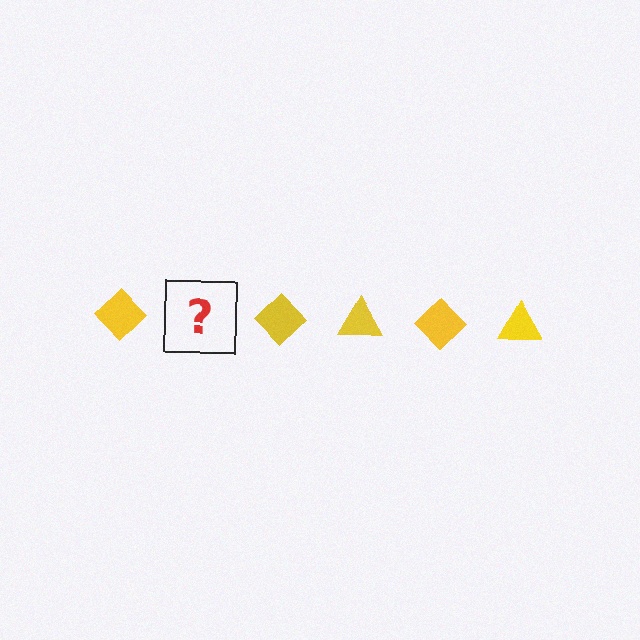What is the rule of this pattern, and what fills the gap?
The rule is that the pattern cycles through diamond, triangle shapes in yellow. The gap should be filled with a yellow triangle.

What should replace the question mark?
The question mark should be replaced with a yellow triangle.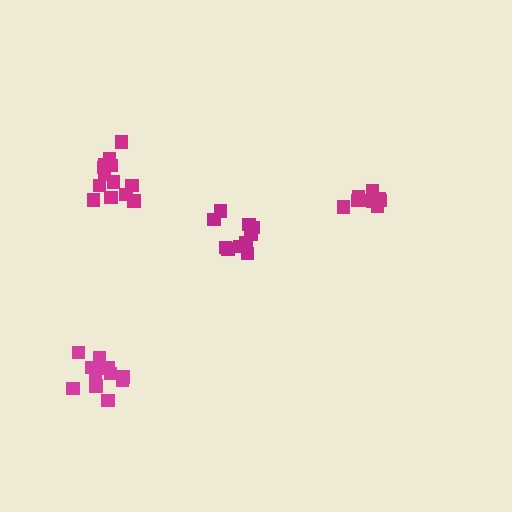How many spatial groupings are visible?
There are 4 spatial groupings.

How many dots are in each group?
Group 1: 9 dots, Group 2: 13 dots, Group 3: 12 dots, Group 4: 10 dots (44 total).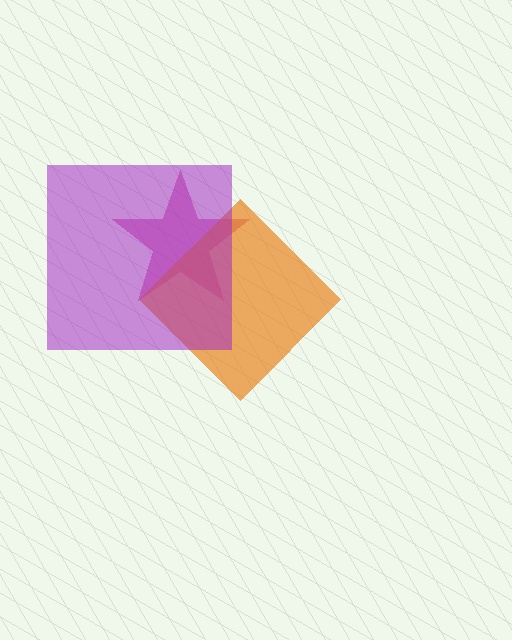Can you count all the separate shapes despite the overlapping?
Yes, there are 3 separate shapes.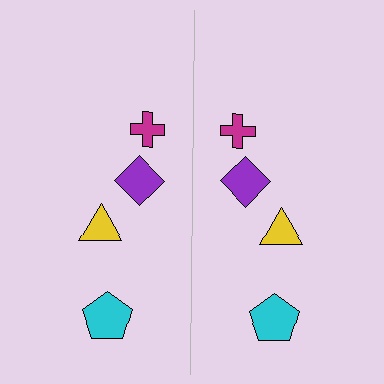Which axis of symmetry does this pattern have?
The pattern has a vertical axis of symmetry running through the center of the image.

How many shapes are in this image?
There are 8 shapes in this image.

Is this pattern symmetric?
Yes, this pattern has bilateral (reflection) symmetry.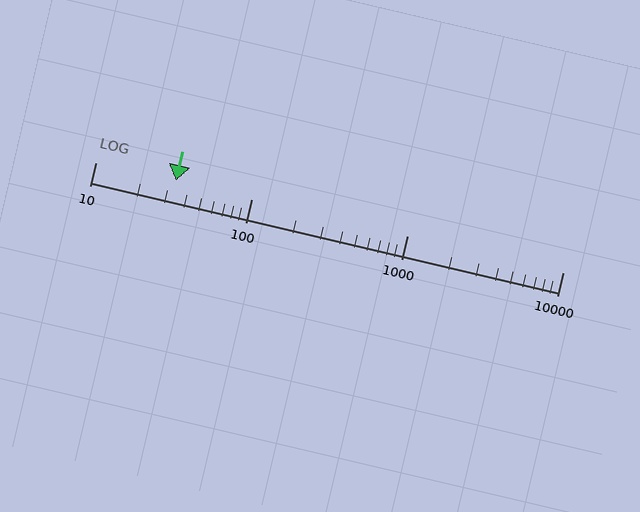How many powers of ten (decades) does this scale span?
The scale spans 3 decades, from 10 to 10000.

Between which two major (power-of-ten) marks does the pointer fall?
The pointer is between 10 and 100.